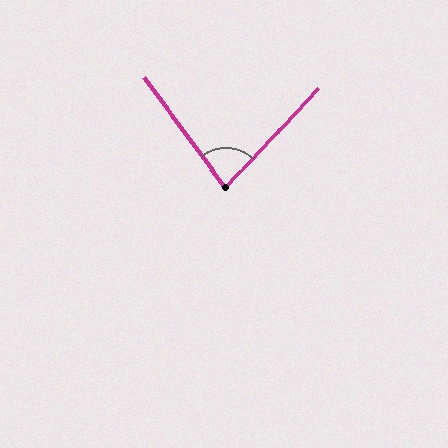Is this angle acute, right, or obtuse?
It is acute.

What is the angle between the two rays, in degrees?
Approximately 79 degrees.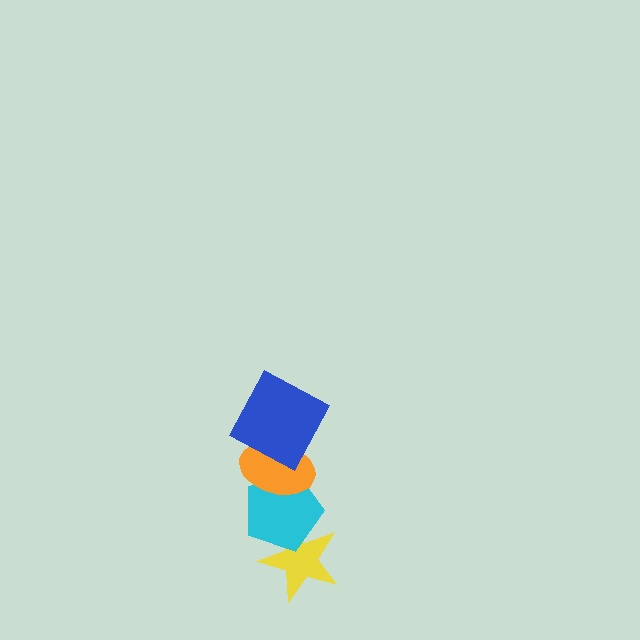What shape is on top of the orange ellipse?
The blue square is on top of the orange ellipse.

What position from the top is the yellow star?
The yellow star is 4th from the top.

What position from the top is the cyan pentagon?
The cyan pentagon is 3rd from the top.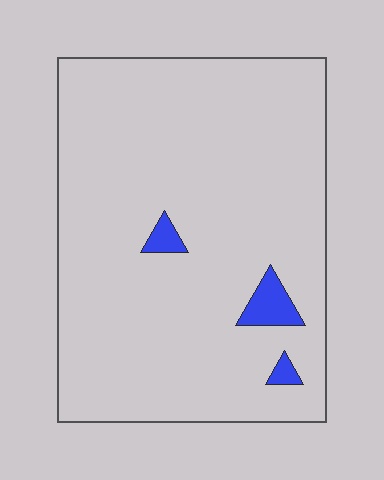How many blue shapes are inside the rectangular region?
3.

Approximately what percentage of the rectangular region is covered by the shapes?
Approximately 5%.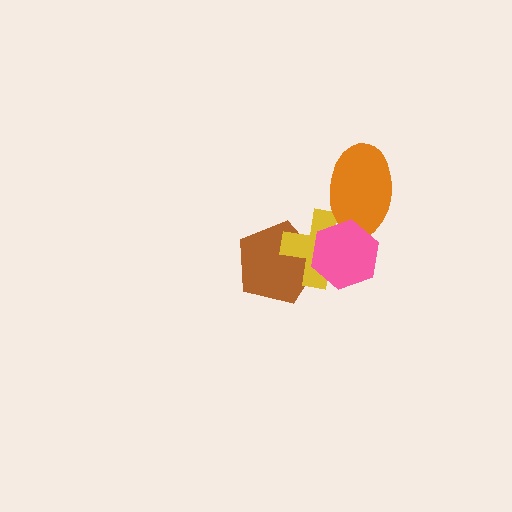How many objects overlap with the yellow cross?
3 objects overlap with the yellow cross.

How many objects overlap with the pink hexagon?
3 objects overlap with the pink hexagon.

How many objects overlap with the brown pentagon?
2 objects overlap with the brown pentagon.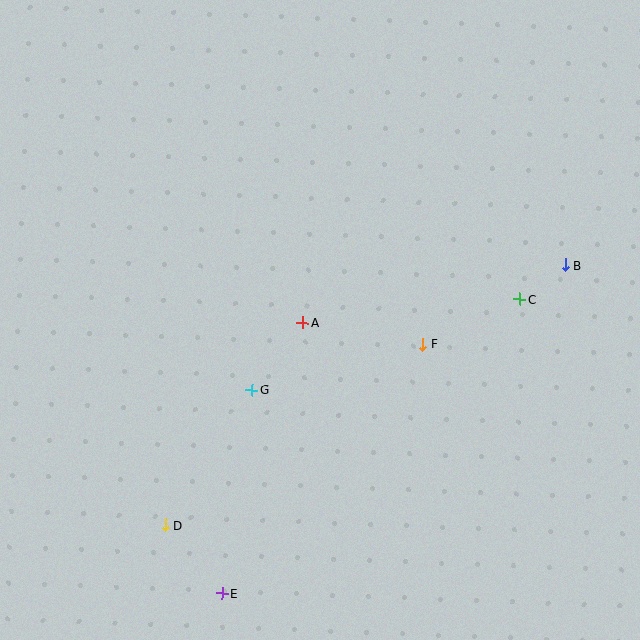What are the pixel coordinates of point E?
Point E is at (222, 593).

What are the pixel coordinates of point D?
Point D is at (166, 525).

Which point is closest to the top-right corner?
Point B is closest to the top-right corner.